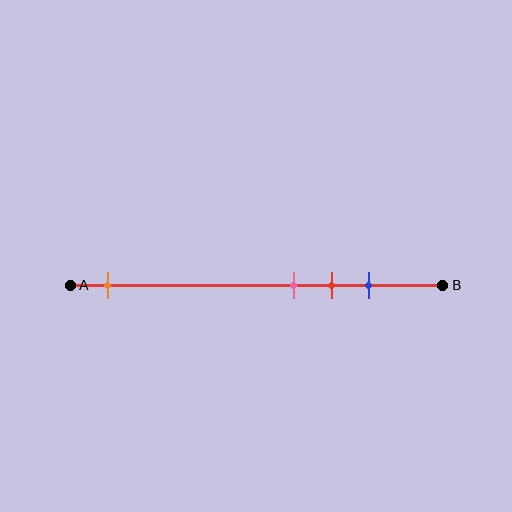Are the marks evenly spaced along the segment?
No, the marks are not evenly spaced.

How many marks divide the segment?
There are 4 marks dividing the segment.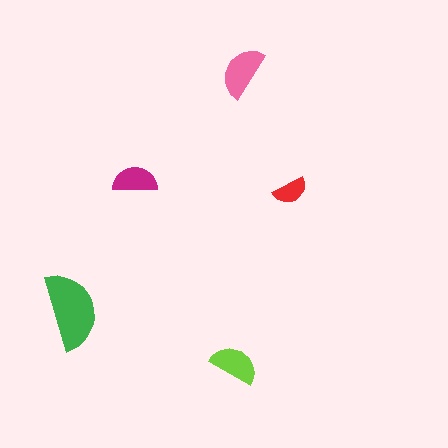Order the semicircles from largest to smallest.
the green one, the pink one, the lime one, the magenta one, the red one.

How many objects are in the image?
There are 5 objects in the image.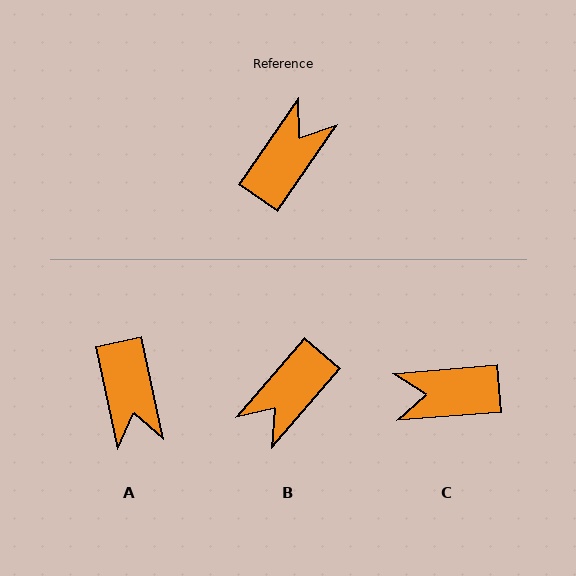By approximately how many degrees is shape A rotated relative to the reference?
Approximately 133 degrees clockwise.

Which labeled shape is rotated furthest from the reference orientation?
B, about 174 degrees away.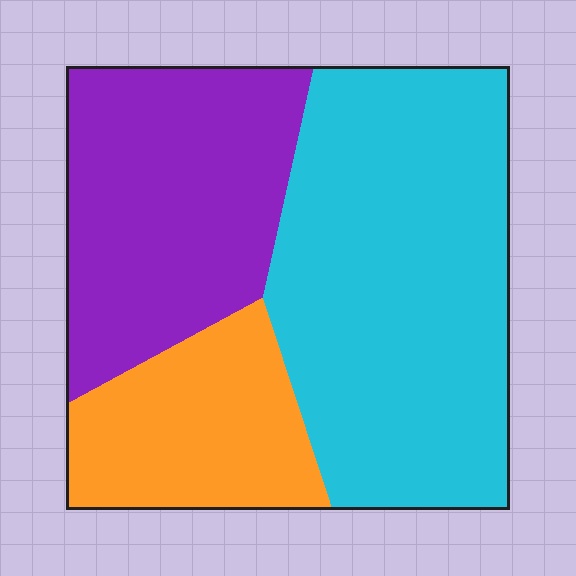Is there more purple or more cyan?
Cyan.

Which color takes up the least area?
Orange, at roughly 20%.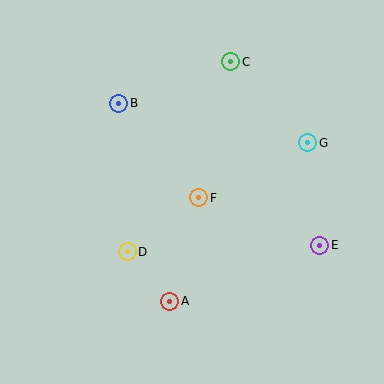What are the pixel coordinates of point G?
Point G is at (308, 143).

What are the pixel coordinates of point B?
Point B is at (119, 103).